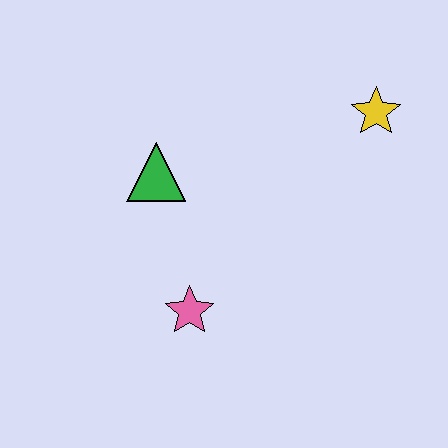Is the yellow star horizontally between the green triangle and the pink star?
No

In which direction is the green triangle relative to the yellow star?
The green triangle is to the left of the yellow star.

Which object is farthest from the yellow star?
The pink star is farthest from the yellow star.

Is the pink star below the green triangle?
Yes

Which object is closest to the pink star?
The green triangle is closest to the pink star.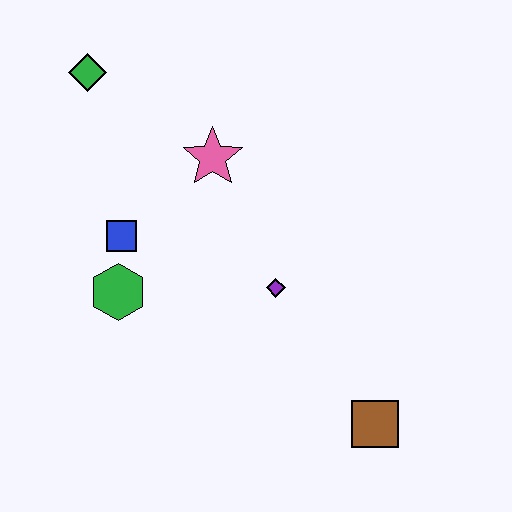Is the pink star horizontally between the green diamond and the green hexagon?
No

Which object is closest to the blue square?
The green hexagon is closest to the blue square.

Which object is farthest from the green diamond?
The brown square is farthest from the green diamond.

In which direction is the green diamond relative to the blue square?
The green diamond is above the blue square.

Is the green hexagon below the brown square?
No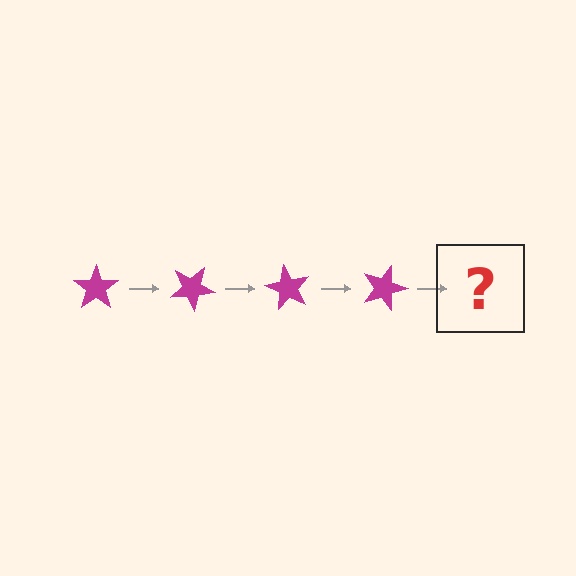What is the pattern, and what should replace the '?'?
The pattern is that the star rotates 30 degrees each step. The '?' should be a magenta star rotated 120 degrees.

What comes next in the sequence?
The next element should be a magenta star rotated 120 degrees.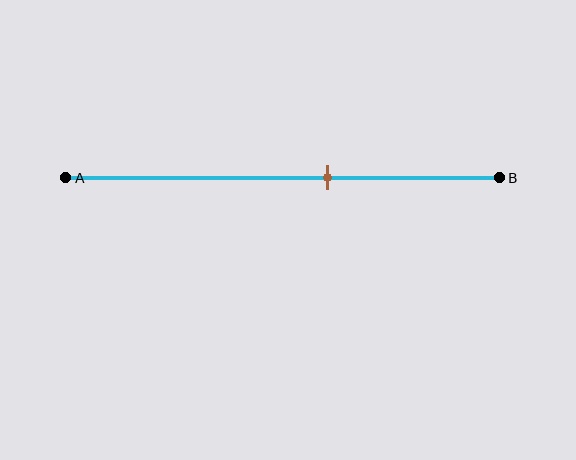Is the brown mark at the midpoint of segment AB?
No, the mark is at about 60% from A, not at the 50% midpoint.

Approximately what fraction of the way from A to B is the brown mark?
The brown mark is approximately 60% of the way from A to B.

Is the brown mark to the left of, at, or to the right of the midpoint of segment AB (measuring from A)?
The brown mark is to the right of the midpoint of segment AB.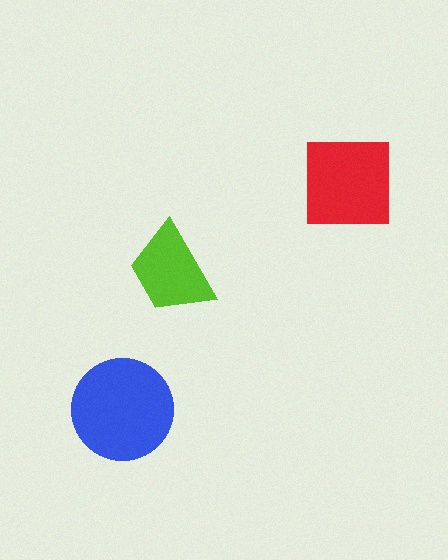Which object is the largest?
The blue circle.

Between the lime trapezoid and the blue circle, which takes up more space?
The blue circle.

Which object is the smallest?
The lime trapezoid.